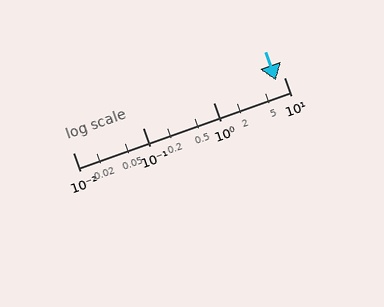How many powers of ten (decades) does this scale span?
The scale spans 3 decades, from 0.01 to 10.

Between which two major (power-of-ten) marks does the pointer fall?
The pointer is between 1 and 10.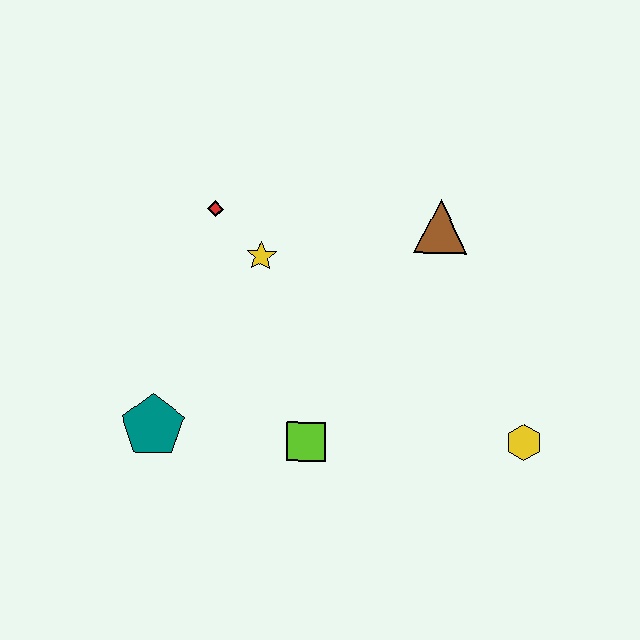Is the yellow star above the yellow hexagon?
Yes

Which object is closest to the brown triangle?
The yellow star is closest to the brown triangle.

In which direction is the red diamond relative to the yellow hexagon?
The red diamond is to the left of the yellow hexagon.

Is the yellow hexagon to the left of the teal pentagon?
No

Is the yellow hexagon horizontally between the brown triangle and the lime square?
No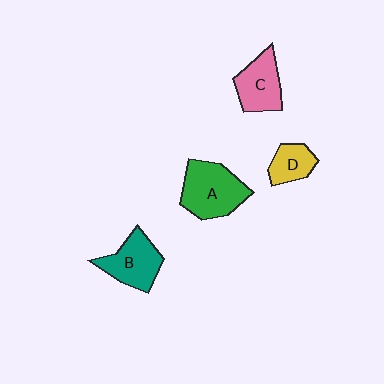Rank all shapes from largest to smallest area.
From largest to smallest: A (green), B (teal), C (pink), D (yellow).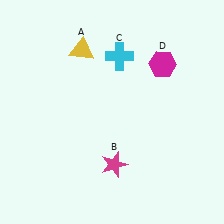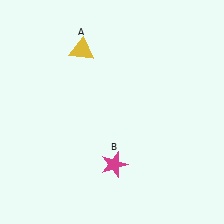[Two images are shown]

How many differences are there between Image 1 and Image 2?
There are 2 differences between the two images.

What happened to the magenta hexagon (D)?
The magenta hexagon (D) was removed in Image 2. It was in the top-right area of Image 1.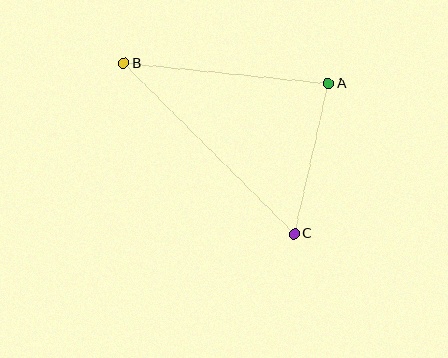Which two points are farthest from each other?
Points B and C are farthest from each other.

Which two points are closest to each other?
Points A and C are closest to each other.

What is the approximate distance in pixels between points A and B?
The distance between A and B is approximately 206 pixels.